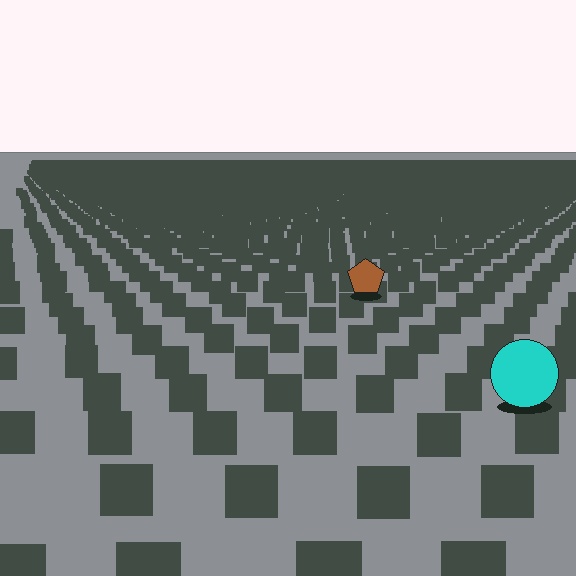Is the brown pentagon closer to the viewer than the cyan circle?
No. The cyan circle is closer — you can tell from the texture gradient: the ground texture is coarser near it.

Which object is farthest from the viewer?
The brown pentagon is farthest from the viewer. It appears smaller and the ground texture around it is denser.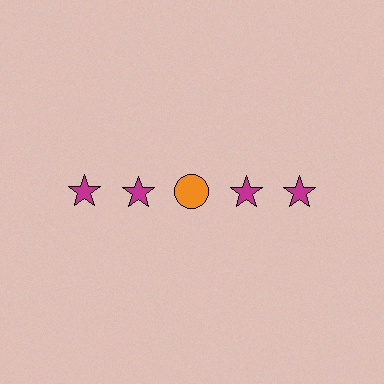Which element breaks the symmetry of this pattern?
The orange circle in the top row, center column breaks the symmetry. All other shapes are magenta stars.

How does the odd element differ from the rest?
It differs in both color (orange instead of magenta) and shape (circle instead of star).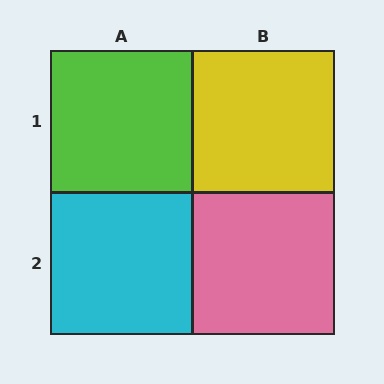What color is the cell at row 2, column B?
Pink.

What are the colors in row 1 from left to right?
Lime, yellow.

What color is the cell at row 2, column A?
Cyan.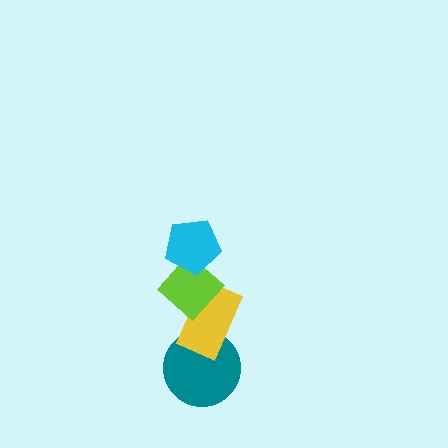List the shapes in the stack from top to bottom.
From top to bottom: the cyan pentagon, the lime diamond, the yellow rectangle, the teal circle.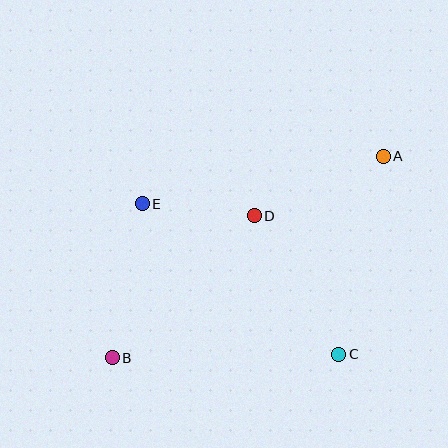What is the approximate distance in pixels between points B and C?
The distance between B and C is approximately 226 pixels.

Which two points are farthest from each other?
Points A and B are farthest from each other.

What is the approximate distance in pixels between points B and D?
The distance between B and D is approximately 201 pixels.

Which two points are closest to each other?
Points D and E are closest to each other.